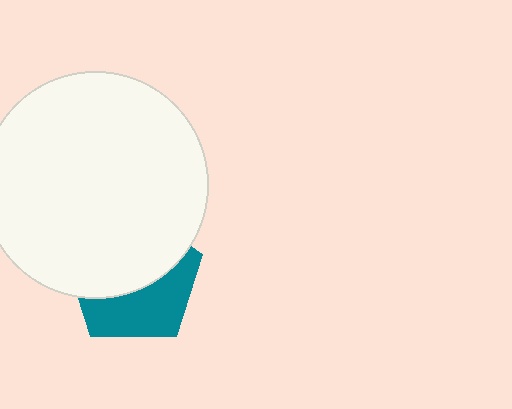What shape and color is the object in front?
The object in front is a white circle.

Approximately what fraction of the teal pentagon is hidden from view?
Roughly 57% of the teal pentagon is hidden behind the white circle.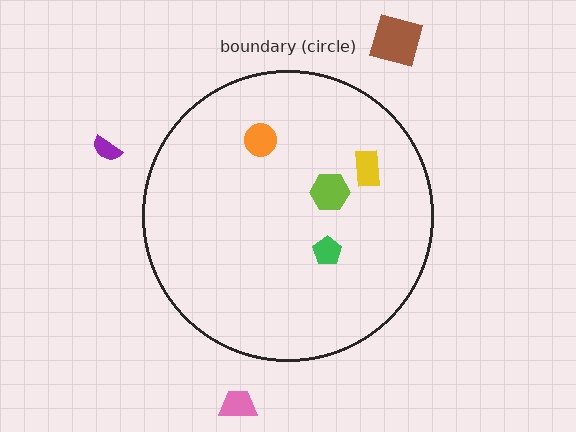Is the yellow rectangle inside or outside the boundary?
Inside.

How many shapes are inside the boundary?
4 inside, 3 outside.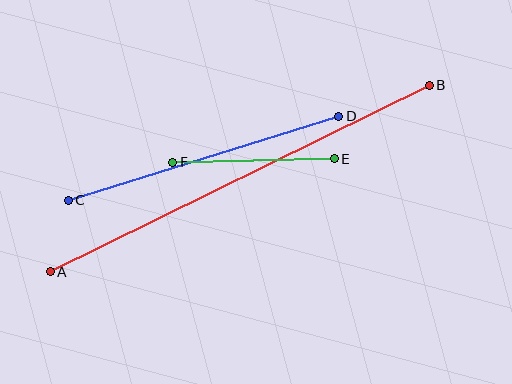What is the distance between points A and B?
The distance is approximately 422 pixels.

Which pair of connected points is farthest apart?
Points A and B are farthest apart.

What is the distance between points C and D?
The distance is approximately 283 pixels.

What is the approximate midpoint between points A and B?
The midpoint is at approximately (240, 178) pixels.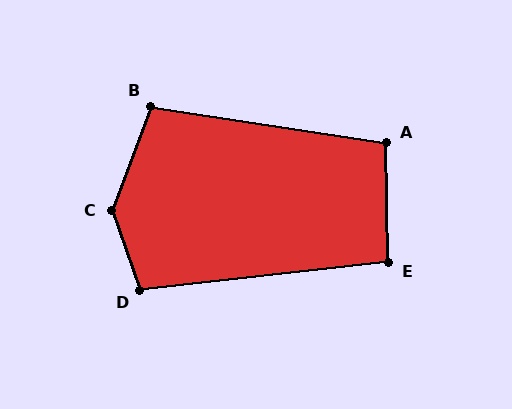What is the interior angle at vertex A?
Approximately 100 degrees (obtuse).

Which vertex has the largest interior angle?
C, at approximately 140 degrees.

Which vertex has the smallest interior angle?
E, at approximately 96 degrees.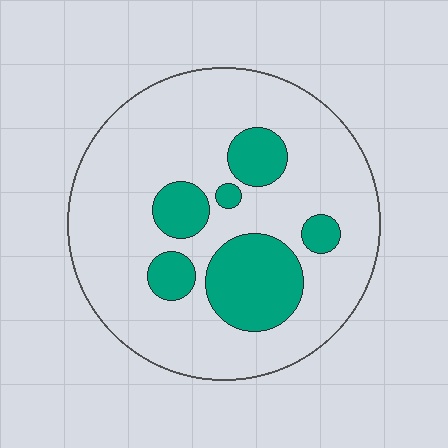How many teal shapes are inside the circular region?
6.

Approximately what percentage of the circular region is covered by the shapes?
Approximately 20%.